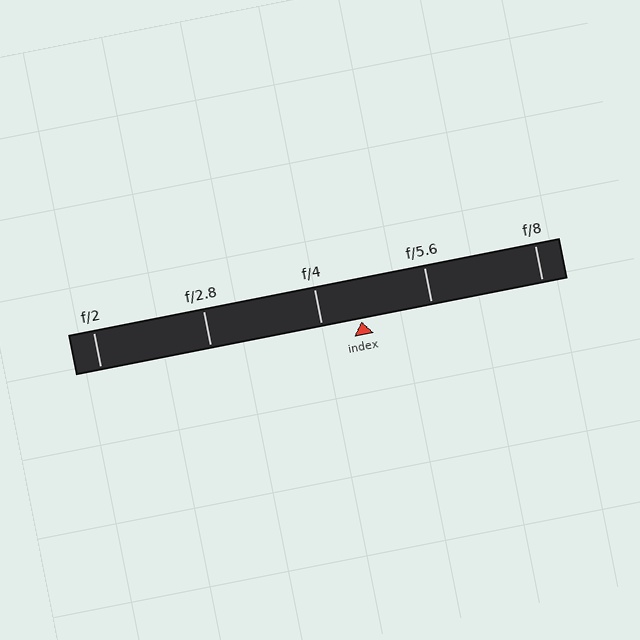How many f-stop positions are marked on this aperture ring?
There are 5 f-stop positions marked.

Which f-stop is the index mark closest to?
The index mark is closest to f/4.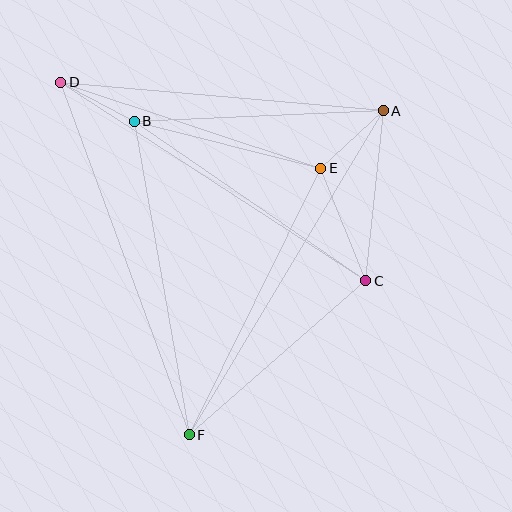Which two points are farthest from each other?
Points A and F are farthest from each other.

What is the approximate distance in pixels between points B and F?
The distance between B and F is approximately 318 pixels.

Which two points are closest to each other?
Points B and D are closest to each other.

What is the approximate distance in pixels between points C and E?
The distance between C and E is approximately 121 pixels.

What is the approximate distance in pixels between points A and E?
The distance between A and E is approximately 85 pixels.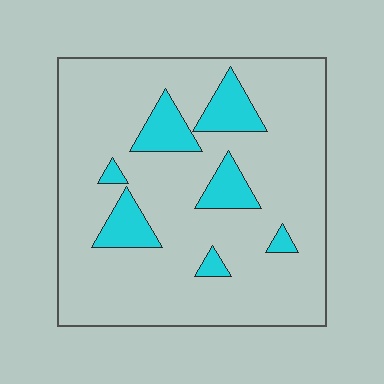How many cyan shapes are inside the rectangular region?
7.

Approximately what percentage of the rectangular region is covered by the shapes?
Approximately 15%.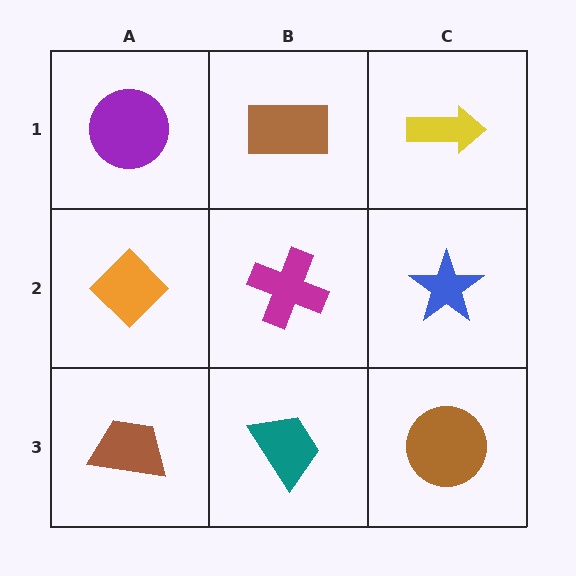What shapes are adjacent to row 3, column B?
A magenta cross (row 2, column B), a brown trapezoid (row 3, column A), a brown circle (row 3, column C).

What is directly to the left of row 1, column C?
A brown rectangle.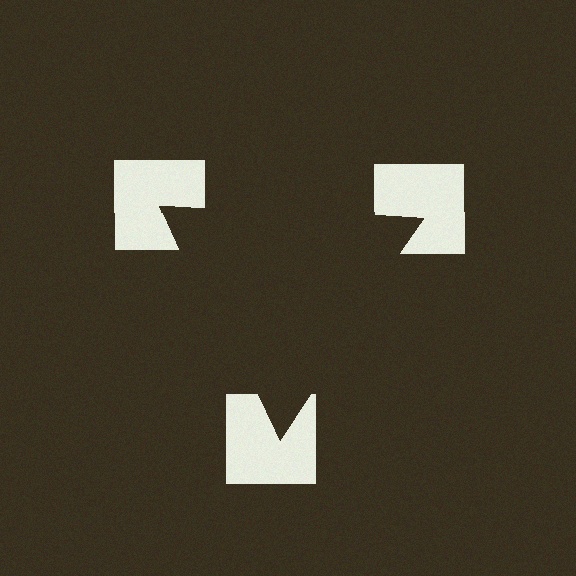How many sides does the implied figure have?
3 sides.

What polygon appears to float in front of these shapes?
An illusory triangle — its edges are inferred from the aligned wedge cuts in the notched squares, not physically drawn.